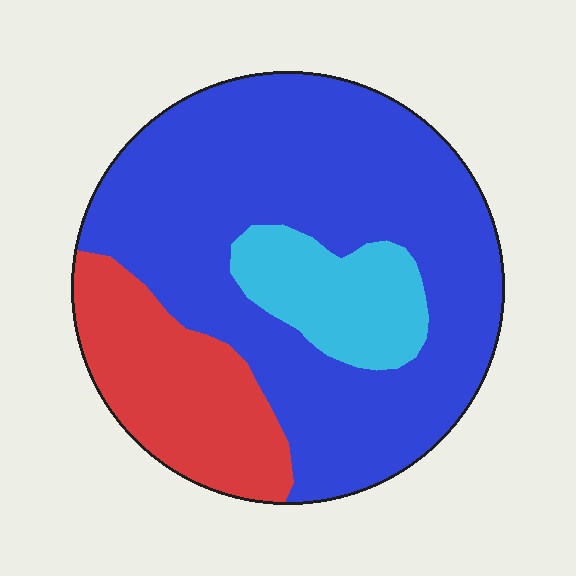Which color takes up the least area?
Cyan, at roughly 15%.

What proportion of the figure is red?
Red takes up about one fifth (1/5) of the figure.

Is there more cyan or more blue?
Blue.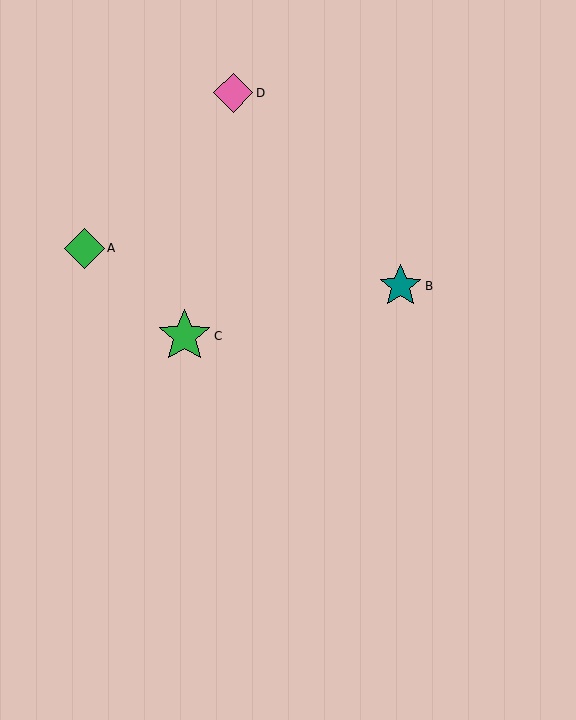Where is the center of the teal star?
The center of the teal star is at (400, 286).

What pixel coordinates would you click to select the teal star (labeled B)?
Click at (400, 286) to select the teal star B.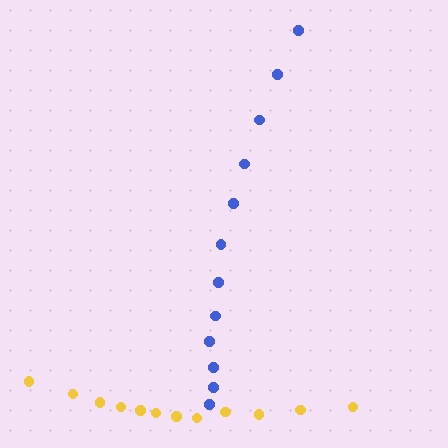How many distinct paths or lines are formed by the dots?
There are 2 distinct paths.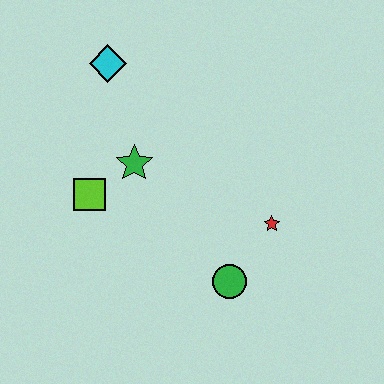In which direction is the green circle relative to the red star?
The green circle is below the red star.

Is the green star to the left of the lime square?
No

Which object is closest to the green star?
The lime square is closest to the green star.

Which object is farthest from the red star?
The cyan diamond is farthest from the red star.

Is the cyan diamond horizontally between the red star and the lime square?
Yes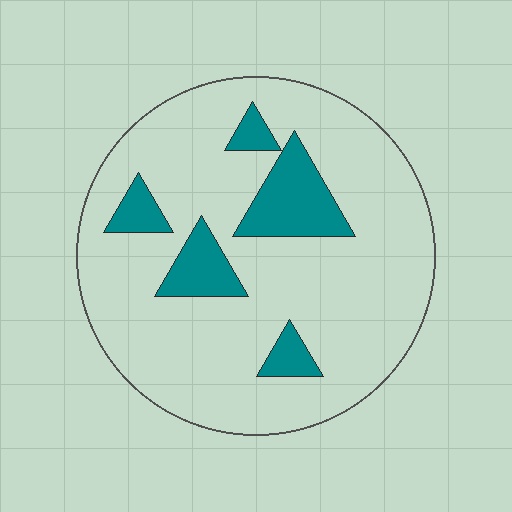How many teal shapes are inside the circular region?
5.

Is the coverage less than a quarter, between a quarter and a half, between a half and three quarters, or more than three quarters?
Less than a quarter.